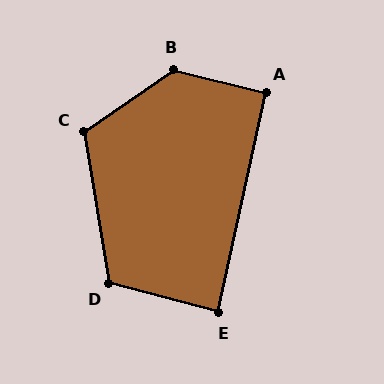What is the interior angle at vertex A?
Approximately 92 degrees (approximately right).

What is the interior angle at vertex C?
Approximately 115 degrees (obtuse).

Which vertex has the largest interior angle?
B, at approximately 131 degrees.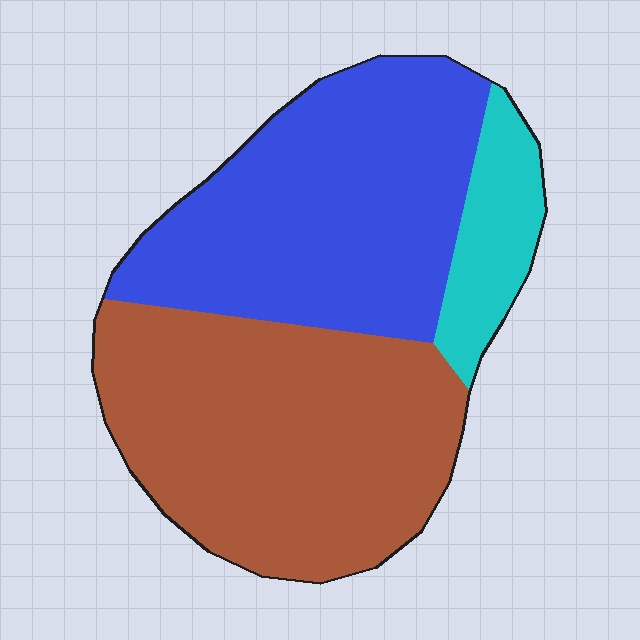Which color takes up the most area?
Brown, at roughly 45%.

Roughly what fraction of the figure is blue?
Blue covers around 40% of the figure.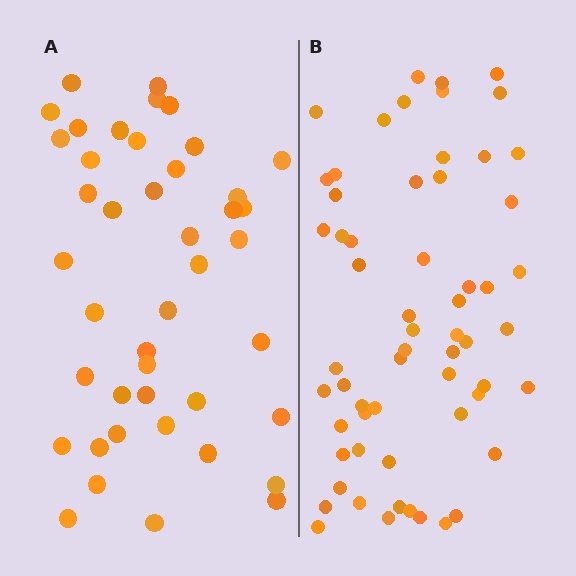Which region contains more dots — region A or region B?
Region B (the right region) has more dots.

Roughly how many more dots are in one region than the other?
Region B has approximately 15 more dots than region A.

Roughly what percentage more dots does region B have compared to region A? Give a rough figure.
About 40% more.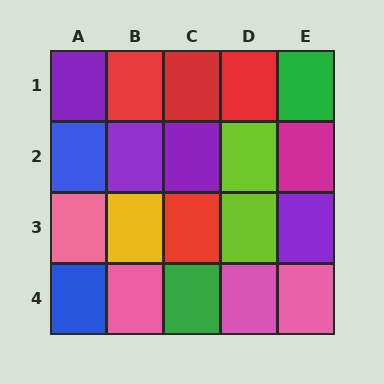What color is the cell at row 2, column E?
Magenta.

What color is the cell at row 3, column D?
Lime.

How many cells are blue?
2 cells are blue.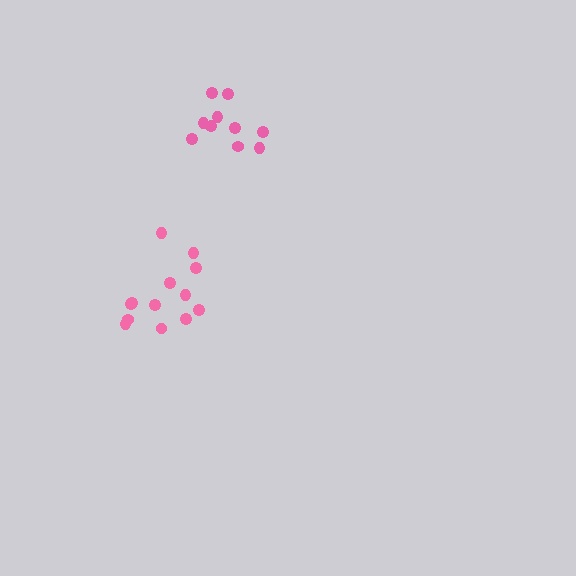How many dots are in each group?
Group 1: 13 dots, Group 2: 10 dots (23 total).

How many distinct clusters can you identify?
There are 2 distinct clusters.